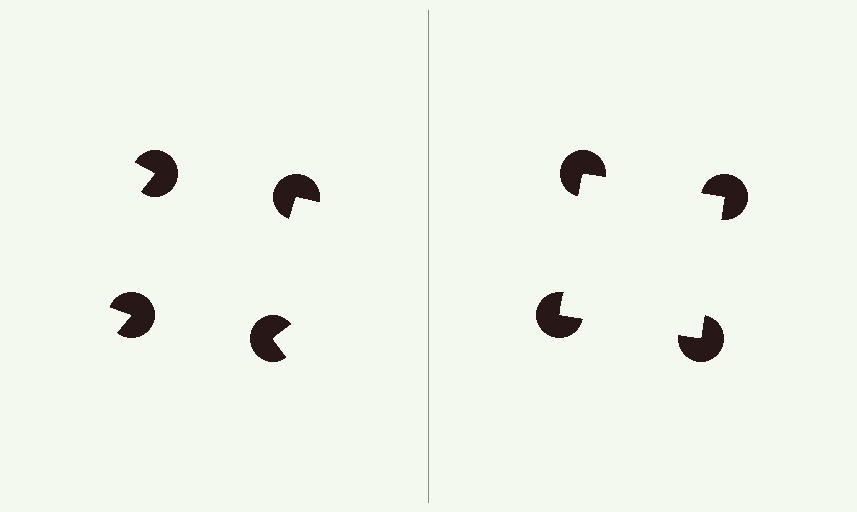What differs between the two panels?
The pac-man discs are positioned identically on both sides; only the wedge orientations differ. On the right they align to a square; on the left they are misaligned.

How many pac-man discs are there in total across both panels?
8 — 4 on each side.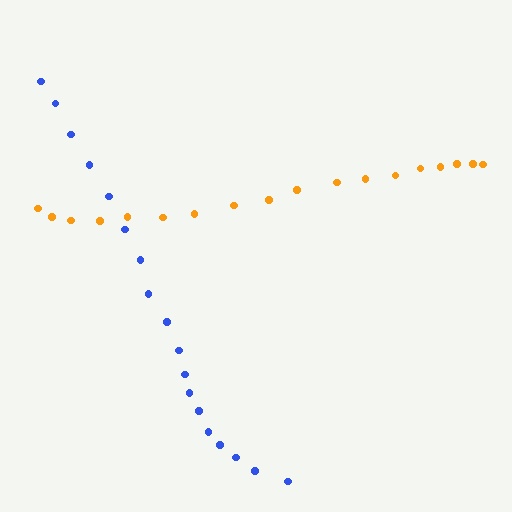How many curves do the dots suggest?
There are 2 distinct paths.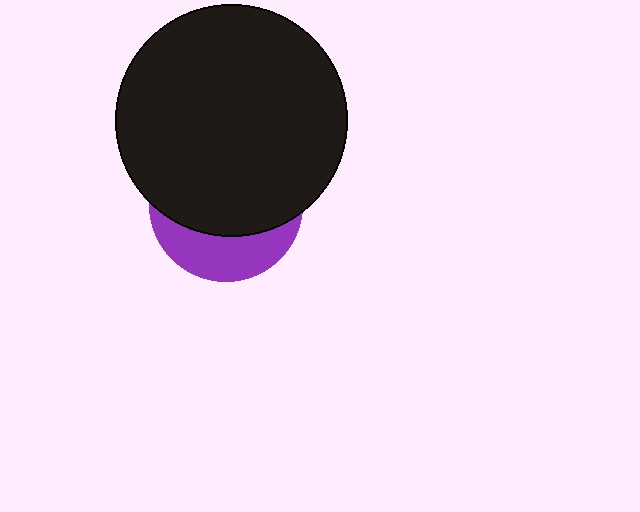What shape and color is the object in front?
The object in front is a black circle.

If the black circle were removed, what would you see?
You would see the complete purple circle.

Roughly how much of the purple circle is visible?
A small part of it is visible (roughly 31%).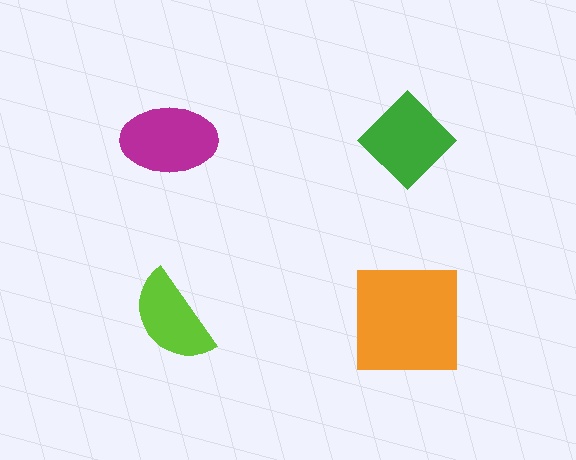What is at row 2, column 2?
An orange square.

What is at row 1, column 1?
A magenta ellipse.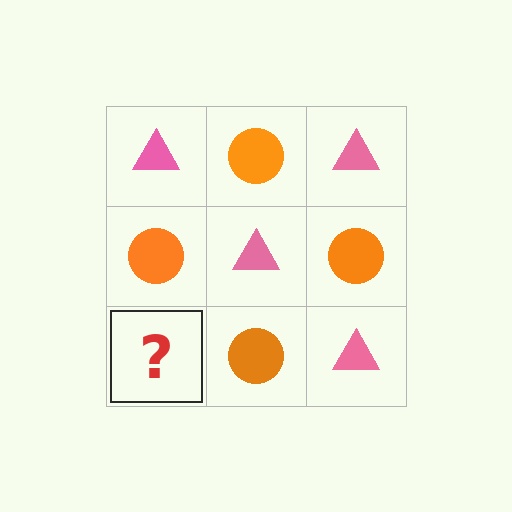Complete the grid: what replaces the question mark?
The question mark should be replaced with a pink triangle.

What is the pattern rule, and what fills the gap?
The rule is that it alternates pink triangle and orange circle in a checkerboard pattern. The gap should be filled with a pink triangle.